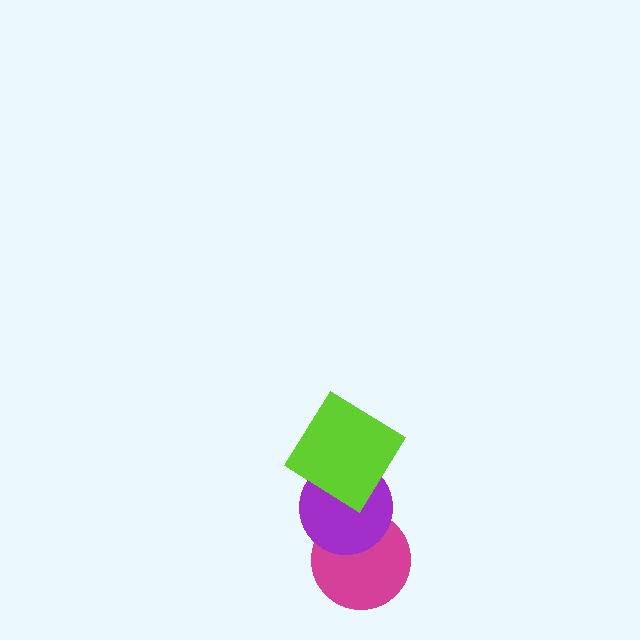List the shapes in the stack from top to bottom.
From top to bottom: the lime diamond, the purple circle, the magenta circle.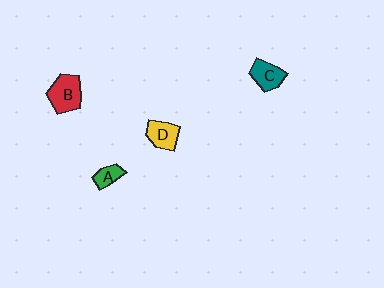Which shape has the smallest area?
Shape A (green).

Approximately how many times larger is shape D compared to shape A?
Approximately 1.6 times.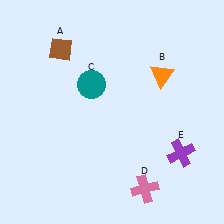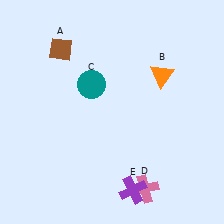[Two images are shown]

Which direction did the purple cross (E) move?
The purple cross (E) moved left.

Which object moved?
The purple cross (E) moved left.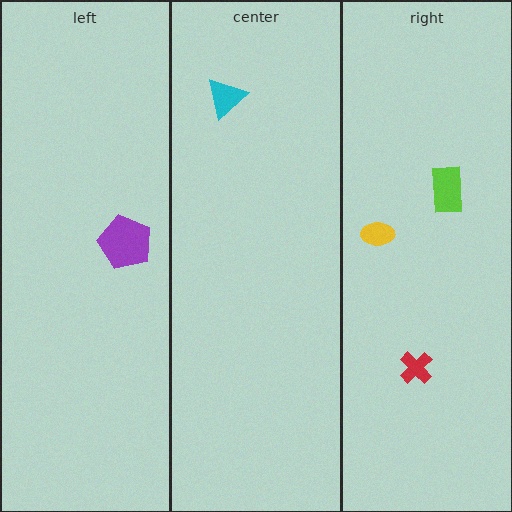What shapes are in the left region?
The purple pentagon.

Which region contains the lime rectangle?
The right region.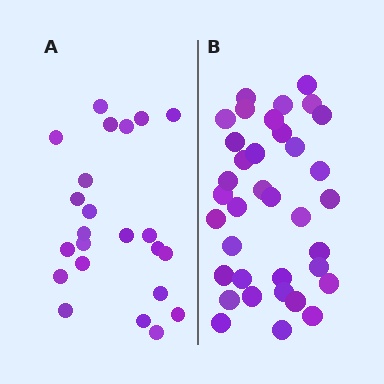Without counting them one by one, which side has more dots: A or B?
Region B (the right region) has more dots.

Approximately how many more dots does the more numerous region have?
Region B has approximately 15 more dots than region A.